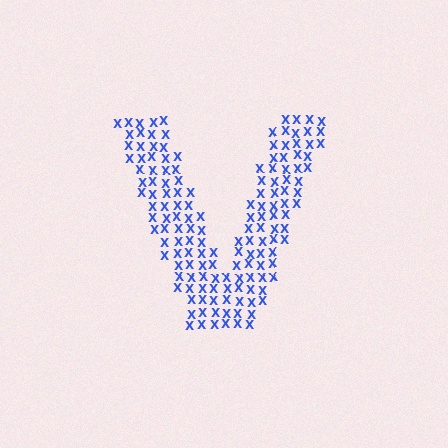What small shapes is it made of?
It is made of small letter X's.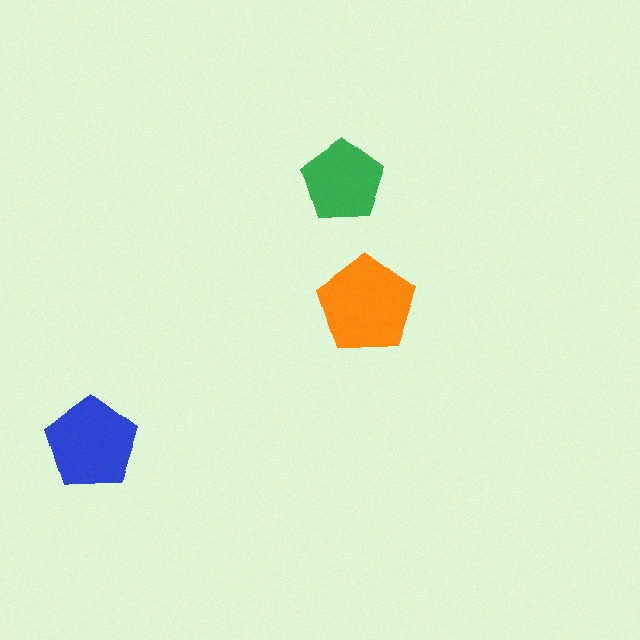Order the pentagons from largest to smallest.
the orange one, the blue one, the green one.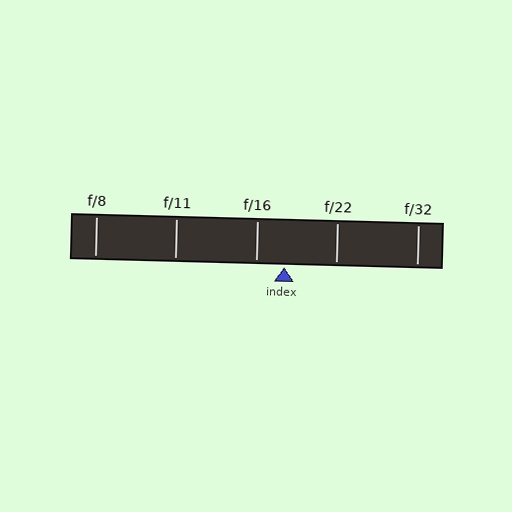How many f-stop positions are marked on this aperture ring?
There are 5 f-stop positions marked.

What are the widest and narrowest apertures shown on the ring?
The widest aperture shown is f/8 and the narrowest is f/32.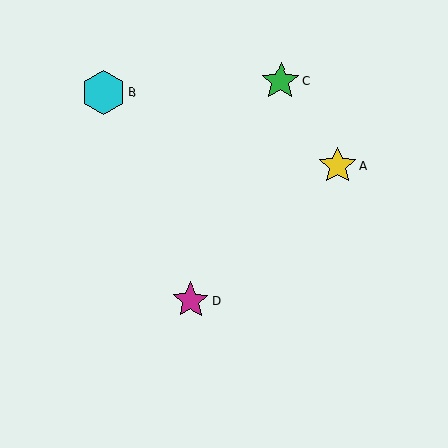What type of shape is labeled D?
Shape D is a magenta star.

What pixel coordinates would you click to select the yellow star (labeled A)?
Click at (337, 166) to select the yellow star A.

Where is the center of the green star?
The center of the green star is at (280, 81).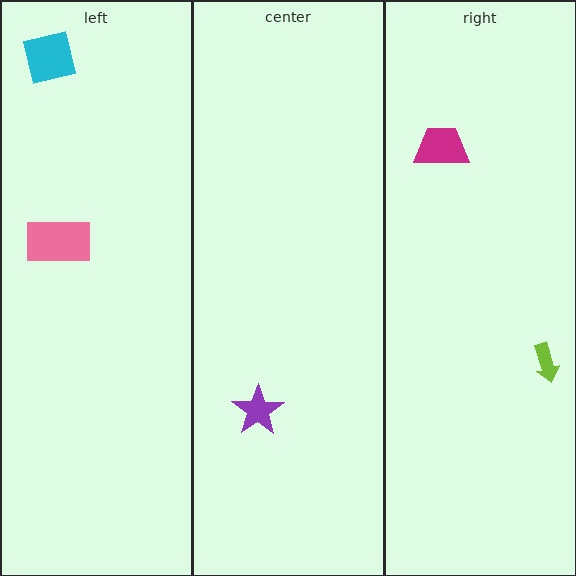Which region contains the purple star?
The center region.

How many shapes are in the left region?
2.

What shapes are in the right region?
The magenta trapezoid, the lime arrow.